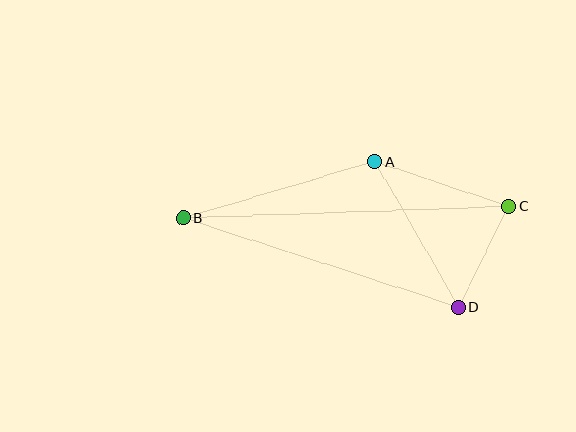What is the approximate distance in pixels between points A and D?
The distance between A and D is approximately 168 pixels.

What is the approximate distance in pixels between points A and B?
The distance between A and B is approximately 200 pixels.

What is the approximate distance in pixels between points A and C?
The distance between A and C is approximately 141 pixels.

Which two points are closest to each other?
Points C and D are closest to each other.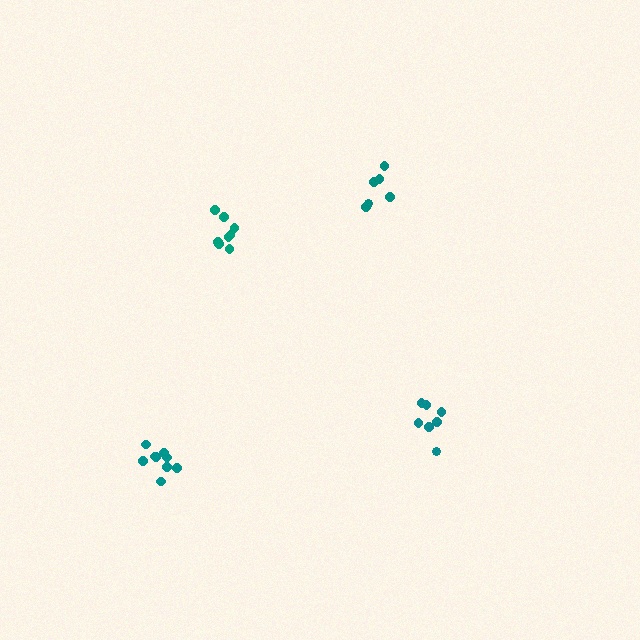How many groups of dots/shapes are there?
There are 4 groups.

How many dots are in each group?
Group 1: 8 dots, Group 2: 10 dots, Group 3: 7 dots, Group 4: 6 dots (31 total).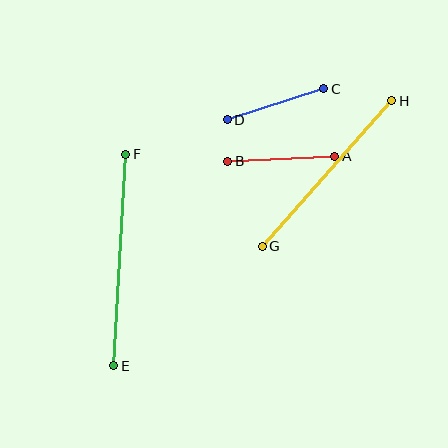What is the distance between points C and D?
The distance is approximately 102 pixels.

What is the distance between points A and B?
The distance is approximately 107 pixels.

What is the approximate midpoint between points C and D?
The midpoint is at approximately (276, 104) pixels.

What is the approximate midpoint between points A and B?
The midpoint is at approximately (281, 159) pixels.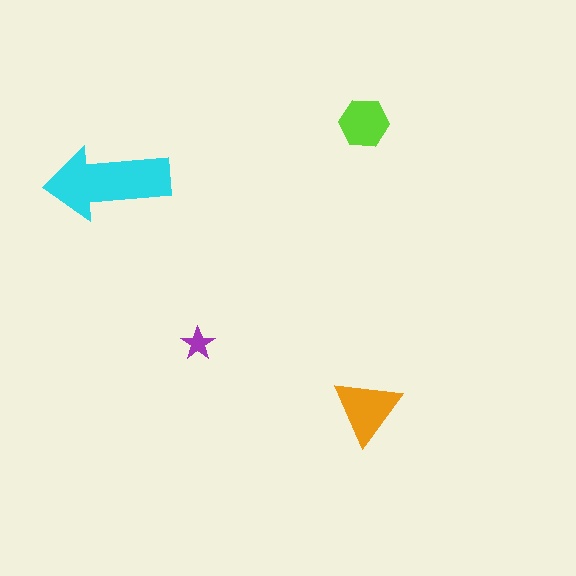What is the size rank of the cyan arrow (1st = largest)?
1st.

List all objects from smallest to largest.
The purple star, the lime hexagon, the orange triangle, the cyan arrow.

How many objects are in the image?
There are 4 objects in the image.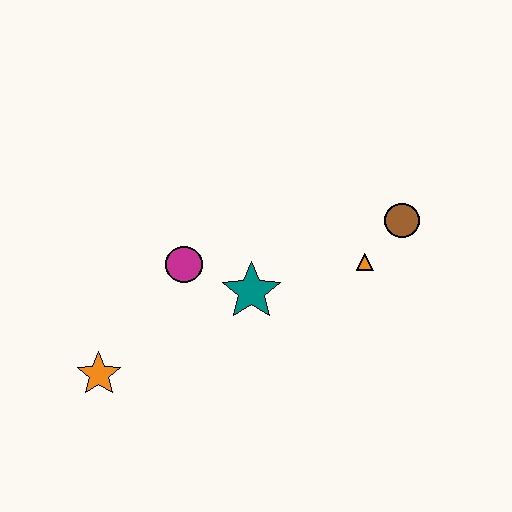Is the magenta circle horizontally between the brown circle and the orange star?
Yes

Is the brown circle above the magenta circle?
Yes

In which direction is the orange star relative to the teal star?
The orange star is to the left of the teal star.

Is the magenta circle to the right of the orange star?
Yes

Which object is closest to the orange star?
The magenta circle is closest to the orange star.